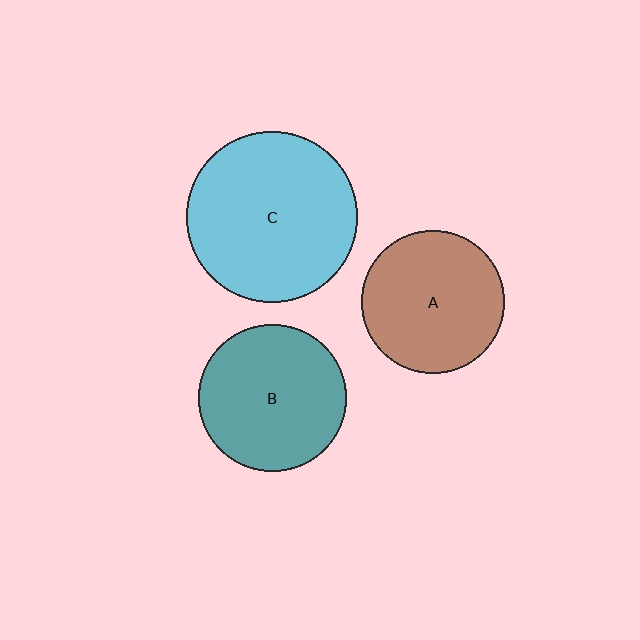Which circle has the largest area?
Circle C (cyan).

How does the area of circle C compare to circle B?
Approximately 1.3 times.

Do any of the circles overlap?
No, none of the circles overlap.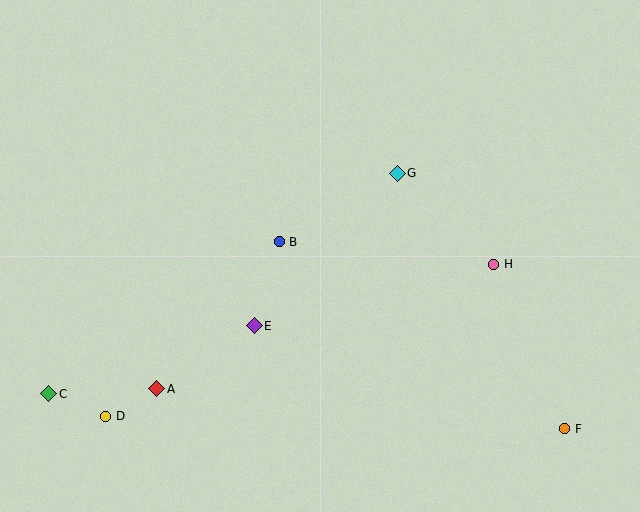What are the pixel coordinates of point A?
Point A is at (157, 389).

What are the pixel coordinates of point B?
Point B is at (279, 242).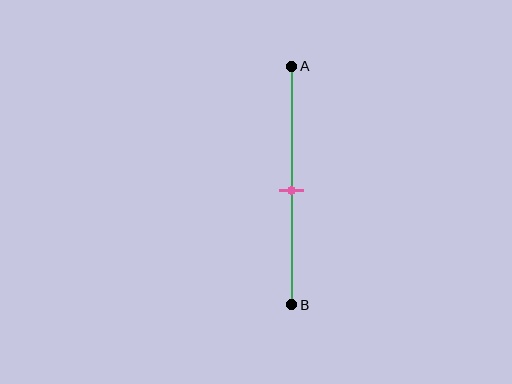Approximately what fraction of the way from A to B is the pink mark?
The pink mark is approximately 50% of the way from A to B.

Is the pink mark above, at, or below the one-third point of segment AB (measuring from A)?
The pink mark is below the one-third point of segment AB.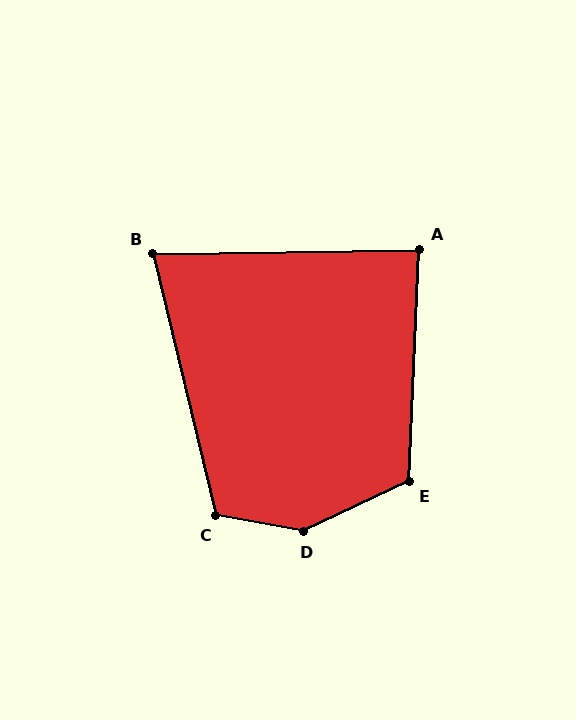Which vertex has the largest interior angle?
D, at approximately 145 degrees.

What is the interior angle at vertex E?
Approximately 118 degrees (obtuse).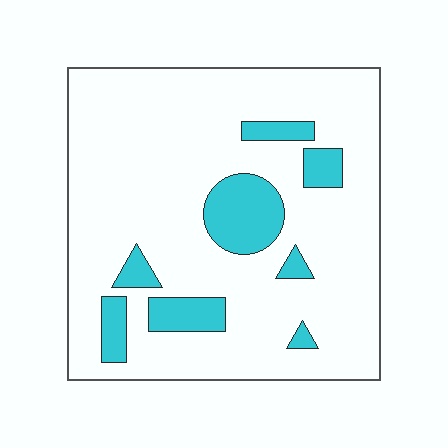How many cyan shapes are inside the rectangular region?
8.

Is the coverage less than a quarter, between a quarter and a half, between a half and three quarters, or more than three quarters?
Less than a quarter.